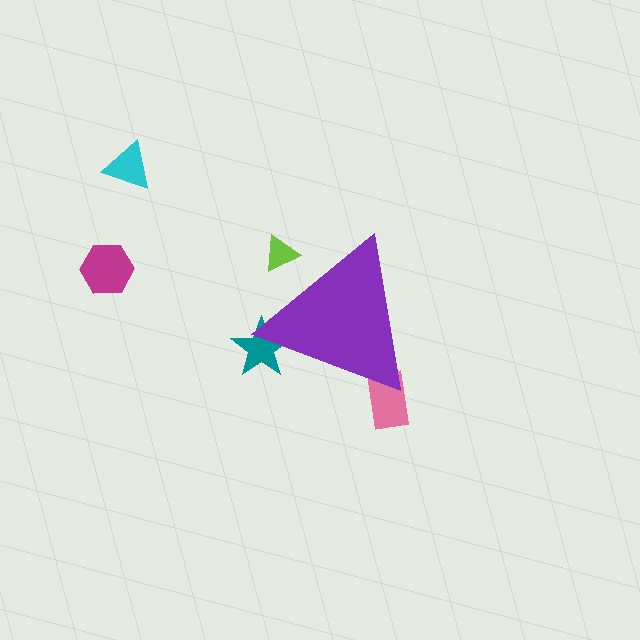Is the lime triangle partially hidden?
Yes, the lime triangle is partially hidden behind the purple triangle.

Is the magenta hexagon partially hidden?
No, the magenta hexagon is fully visible.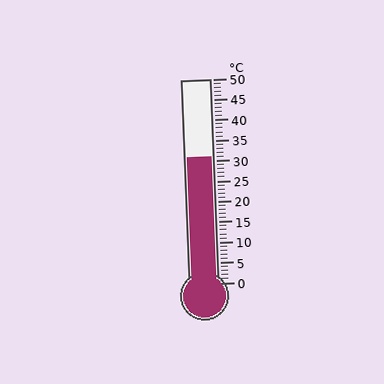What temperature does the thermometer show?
The thermometer shows approximately 31°C.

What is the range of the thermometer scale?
The thermometer scale ranges from 0°C to 50°C.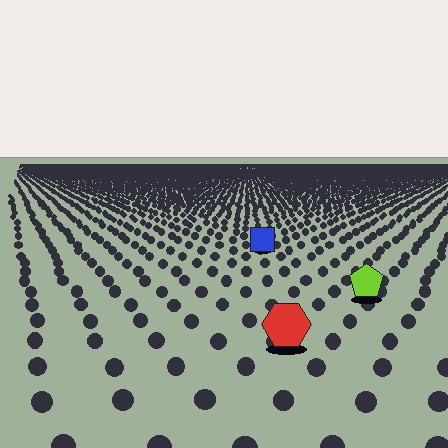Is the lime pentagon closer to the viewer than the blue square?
Yes. The lime pentagon is closer — you can tell from the texture gradient: the ground texture is coarser near it.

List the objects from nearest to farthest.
From nearest to farthest: the red hexagon, the lime pentagon, the blue square.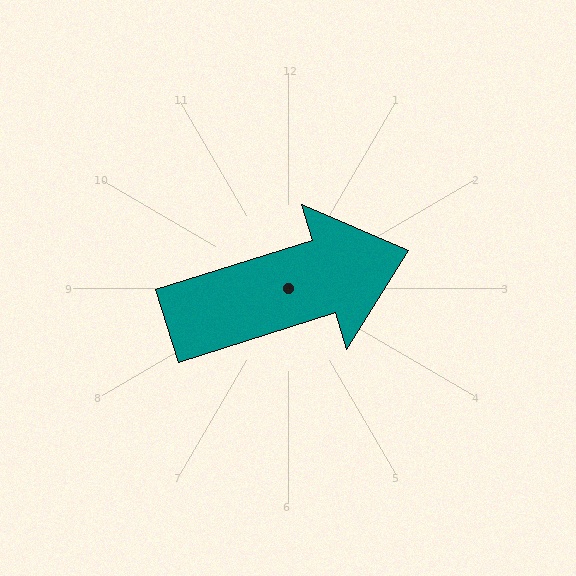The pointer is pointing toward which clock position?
Roughly 2 o'clock.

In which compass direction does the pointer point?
East.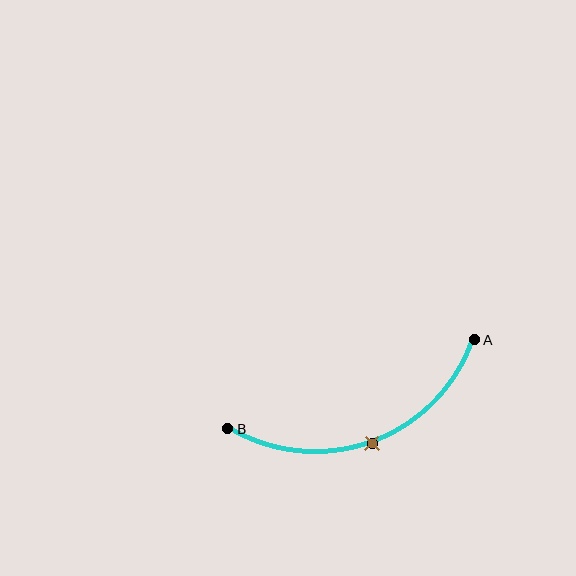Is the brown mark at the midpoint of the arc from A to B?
Yes. The brown mark lies on the arc at equal arc-length from both A and B — it is the arc midpoint.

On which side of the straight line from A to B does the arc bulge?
The arc bulges below the straight line connecting A and B.